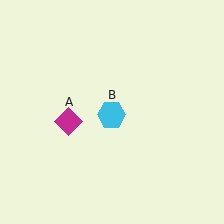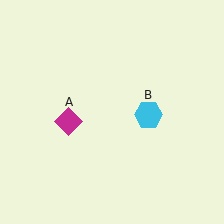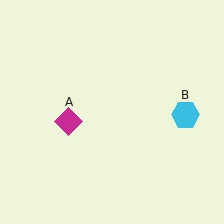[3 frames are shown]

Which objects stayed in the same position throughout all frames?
Magenta diamond (object A) remained stationary.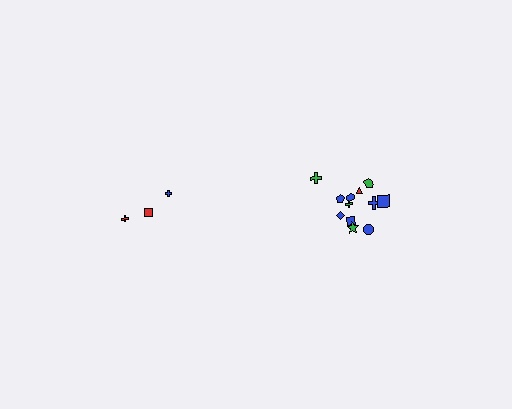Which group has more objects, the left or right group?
The right group.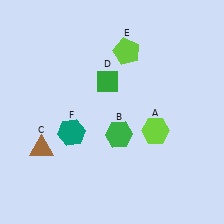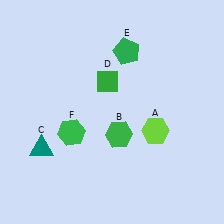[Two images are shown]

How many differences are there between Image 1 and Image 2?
There are 3 differences between the two images.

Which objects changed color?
C changed from brown to teal. E changed from lime to green. F changed from teal to green.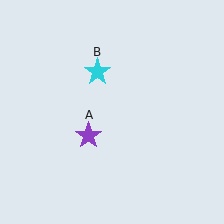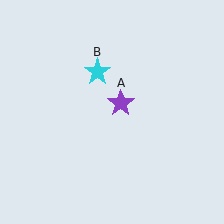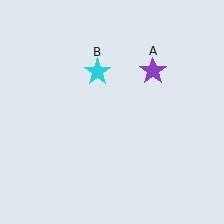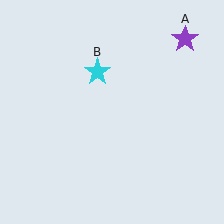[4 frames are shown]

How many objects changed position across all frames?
1 object changed position: purple star (object A).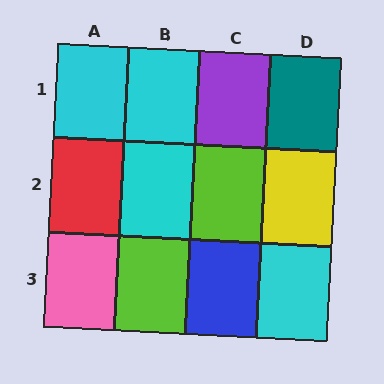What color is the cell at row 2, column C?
Lime.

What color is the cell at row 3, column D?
Cyan.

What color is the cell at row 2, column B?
Cyan.